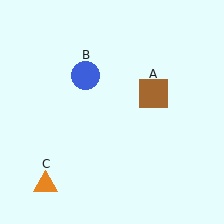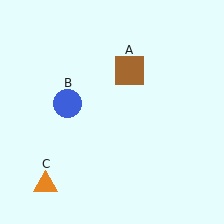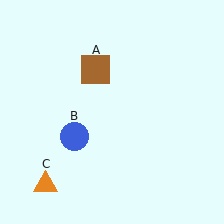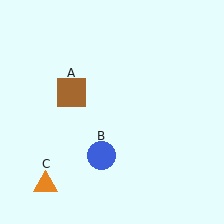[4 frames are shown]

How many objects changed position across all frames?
2 objects changed position: brown square (object A), blue circle (object B).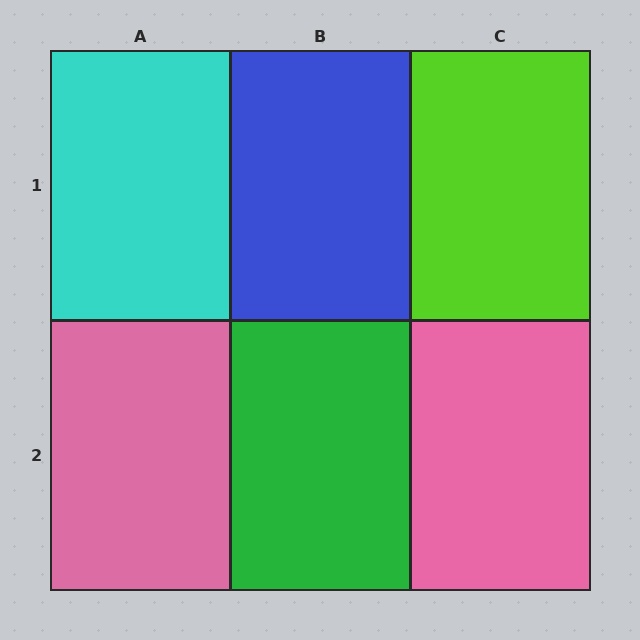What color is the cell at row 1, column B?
Blue.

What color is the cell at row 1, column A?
Cyan.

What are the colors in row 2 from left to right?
Pink, green, pink.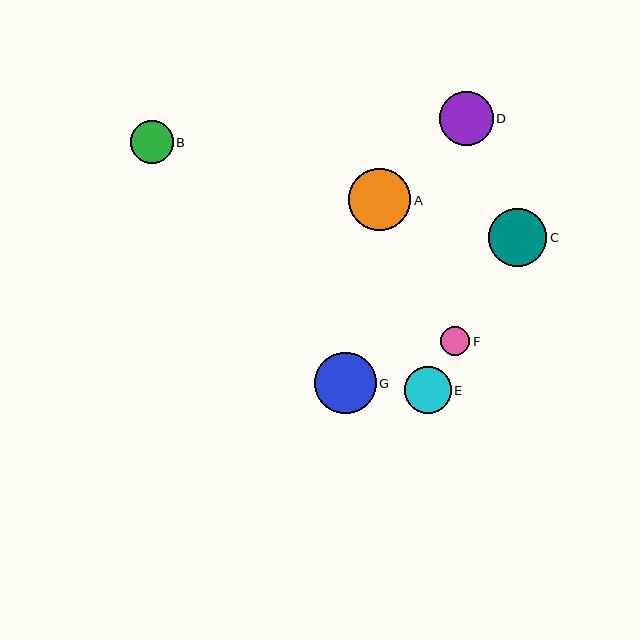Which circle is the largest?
Circle A is the largest with a size of approximately 62 pixels.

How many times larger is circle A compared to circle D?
Circle A is approximately 1.2 times the size of circle D.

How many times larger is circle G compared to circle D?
Circle G is approximately 1.1 times the size of circle D.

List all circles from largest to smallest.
From largest to smallest: A, G, C, D, E, B, F.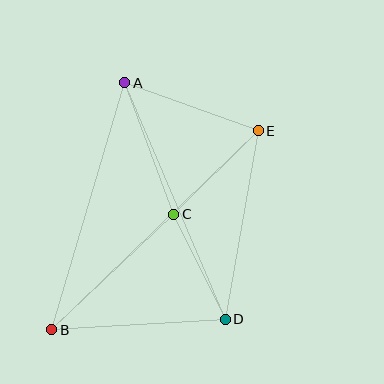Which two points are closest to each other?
Points C and D are closest to each other.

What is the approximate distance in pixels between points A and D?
The distance between A and D is approximately 257 pixels.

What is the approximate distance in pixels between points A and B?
The distance between A and B is approximately 257 pixels.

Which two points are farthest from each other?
Points B and E are farthest from each other.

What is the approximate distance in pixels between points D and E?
The distance between D and E is approximately 191 pixels.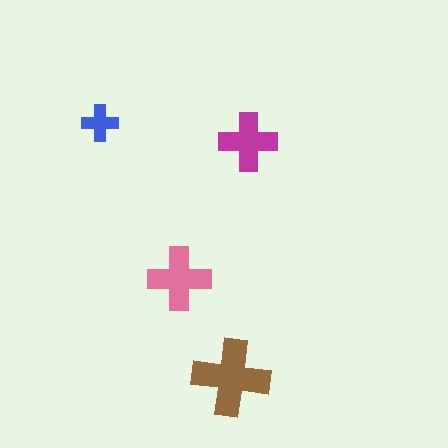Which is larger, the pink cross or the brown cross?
The brown one.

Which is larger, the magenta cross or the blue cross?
The magenta one.